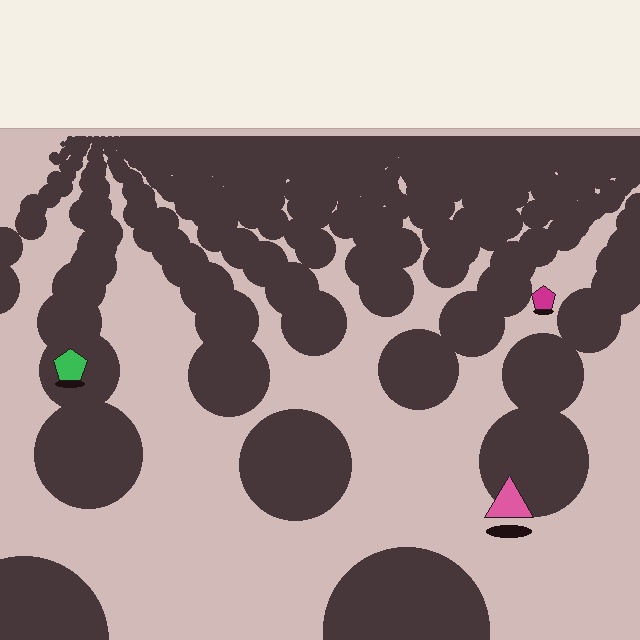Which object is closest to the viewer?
The pink triangle is closest. The texture marks near it are larger and more spread out.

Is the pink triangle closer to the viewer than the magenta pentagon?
Yes. The pink triangle is closer — you can tell from the texture gradient: the ground texture is coarser near it.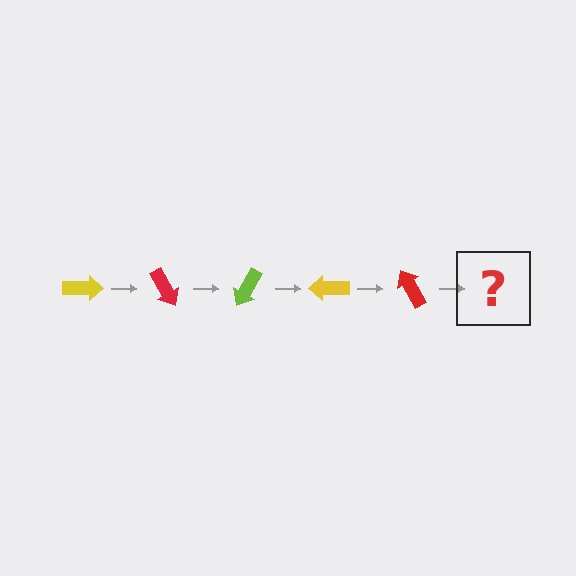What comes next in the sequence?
The next element should be a lime arrow, rotated 300 degrees from the start.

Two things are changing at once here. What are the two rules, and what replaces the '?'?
The two rules are that it rotates 60 degrees each step and the color cycles through yellow, red, and lime. The '?' should be a lime arrow, rotated 300 degrees from the start.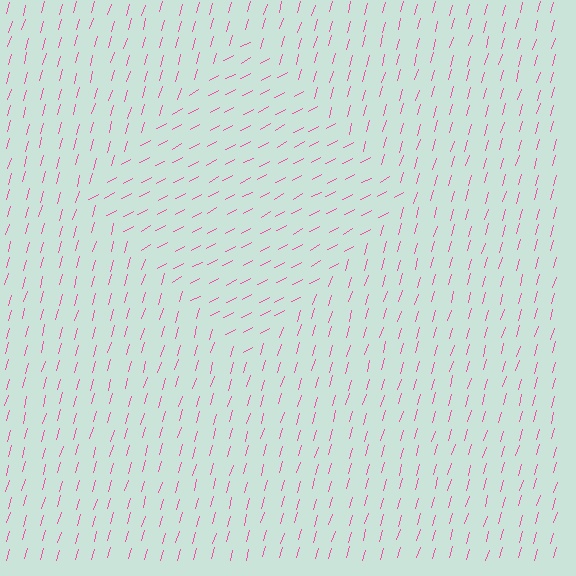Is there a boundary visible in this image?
Yes, there is a texture boundary formed by a change in line orientation.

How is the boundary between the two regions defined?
The boundary is defined purely by a change in line orientation (approximately 45 degrees difference). All lines are the same color and thickness.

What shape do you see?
I see a diamond.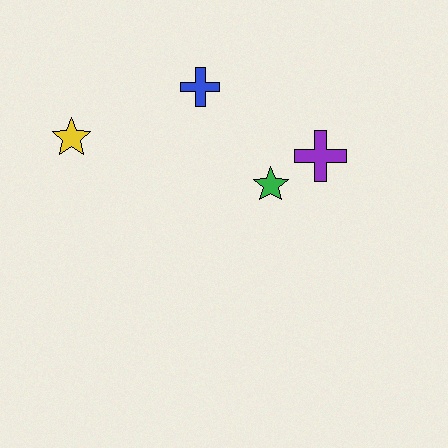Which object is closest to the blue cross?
The green star is closest to the blue cross.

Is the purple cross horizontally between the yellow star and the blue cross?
No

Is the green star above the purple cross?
No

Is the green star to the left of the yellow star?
No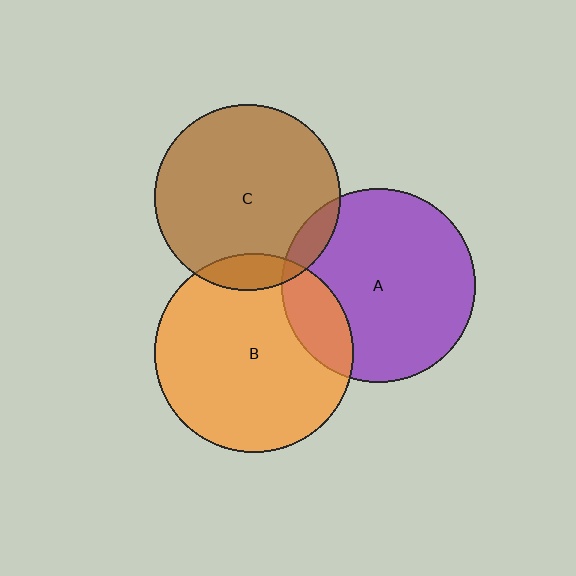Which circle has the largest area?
Circle B (orange).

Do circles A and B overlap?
Yes.